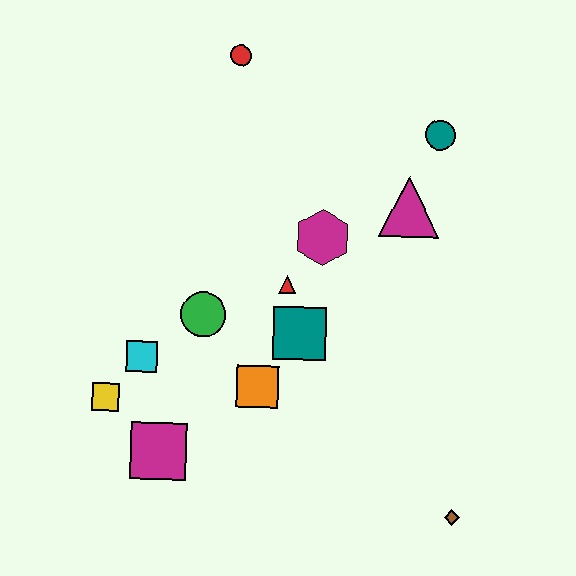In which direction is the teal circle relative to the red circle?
The teal circle is to the right of the red circle.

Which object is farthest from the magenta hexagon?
The brown diamond is farthest from the magenta hexagon.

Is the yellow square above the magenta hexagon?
No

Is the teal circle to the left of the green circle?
No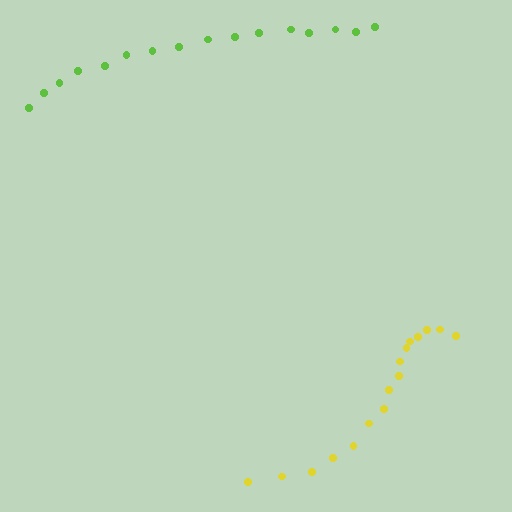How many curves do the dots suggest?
There are 2 distinct paths.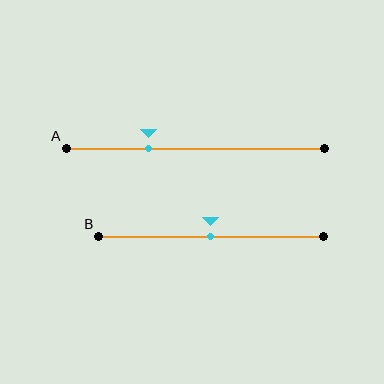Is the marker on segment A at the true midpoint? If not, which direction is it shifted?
No, the marker on segment A is shifted to the left by about 18% of the segment length.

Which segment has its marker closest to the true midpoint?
Segment B has its marker closest to the true midpoint.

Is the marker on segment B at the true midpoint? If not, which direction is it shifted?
Yes, the marker on segment B is at the true midpoint.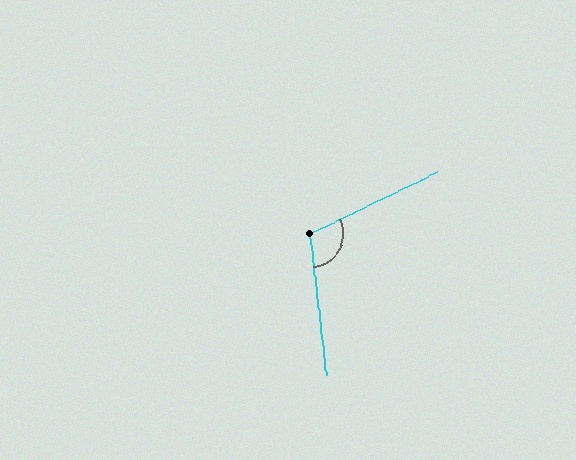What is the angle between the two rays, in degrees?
Approximately 110 degrees.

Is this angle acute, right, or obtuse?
It is obtuse.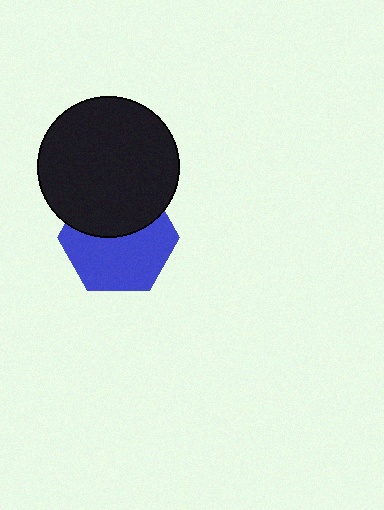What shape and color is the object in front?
The object in front is a black circle.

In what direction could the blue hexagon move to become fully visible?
The blue hexagon could move down. That would shift it out from behind the black circle entirely.